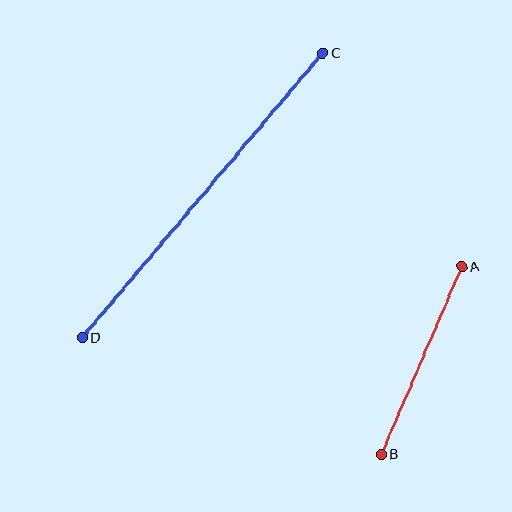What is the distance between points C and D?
The distance is approximately 373 pixels.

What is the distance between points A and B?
The distance is approximately 205 pixels.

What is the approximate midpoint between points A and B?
The midpoint is at approximately (421, 361) pixels.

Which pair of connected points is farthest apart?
Points C and D are farthest apart.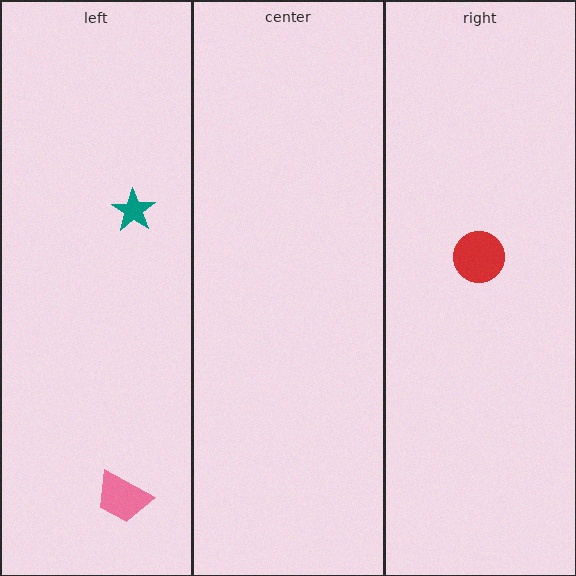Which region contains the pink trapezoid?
The left region.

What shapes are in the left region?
The pink trapezoid, the teal star.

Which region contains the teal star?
The left region.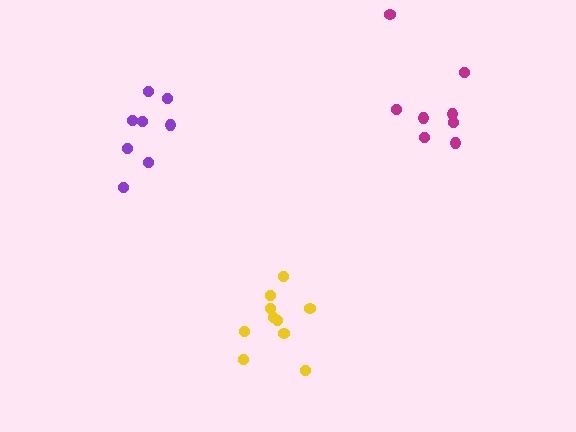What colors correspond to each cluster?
The clusters are colored: yellow, magenta, purple.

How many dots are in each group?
Group 1: 10 dots, Group 2: 8 dots, Group 3: 8 dots (26 total).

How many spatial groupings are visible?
There are 3 spatial groupings.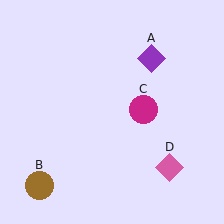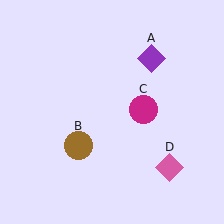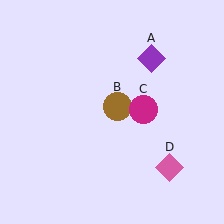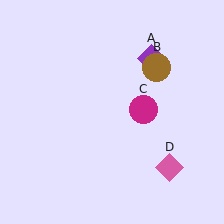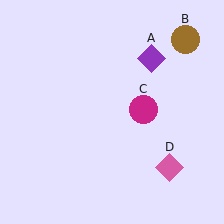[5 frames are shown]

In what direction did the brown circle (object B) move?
The brown circle (object B) moved up and to the right.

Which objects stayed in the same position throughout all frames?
Purple diamond (object A) and magenta circle (object C) and pink diamond (object D) remained stationary.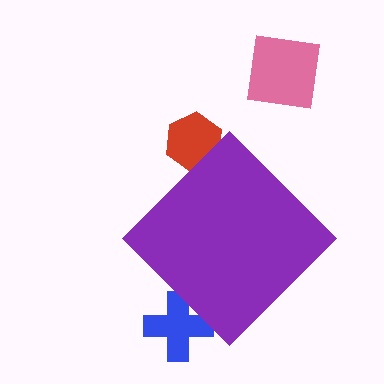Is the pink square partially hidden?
No, the pink square is fully visible.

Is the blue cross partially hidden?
Yes, the blue cross is partially hidden behind the purple diamond.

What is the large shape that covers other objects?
A purple diamond.